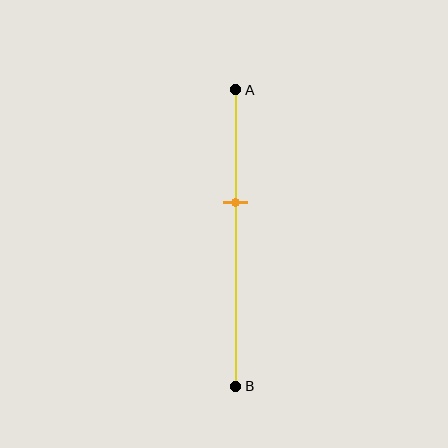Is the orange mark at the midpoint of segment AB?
No, the mark is at about 40% from A, not at the 50% midpoint.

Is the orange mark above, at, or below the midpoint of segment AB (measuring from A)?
The orange mark is above the midpoint of segment AB.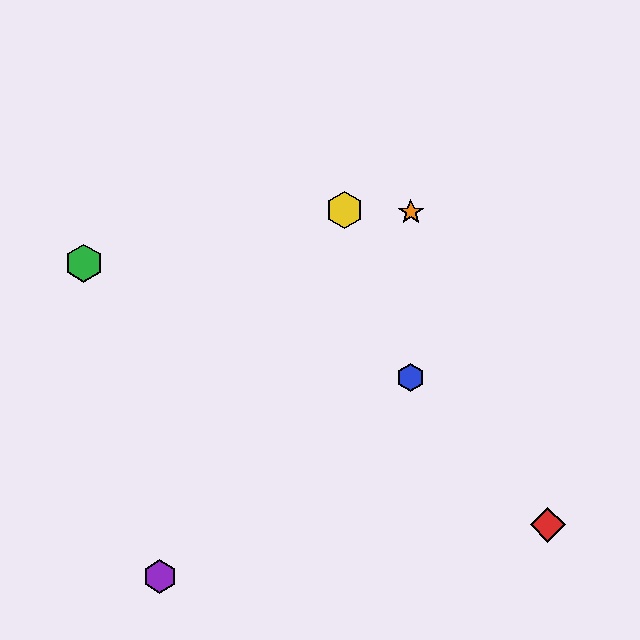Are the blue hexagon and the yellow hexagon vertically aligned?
No, the blue hexagon is at x≈411 and the yellow hexagon is at x≈344.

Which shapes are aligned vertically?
The blue hexagon, the orange star are aligned vertically.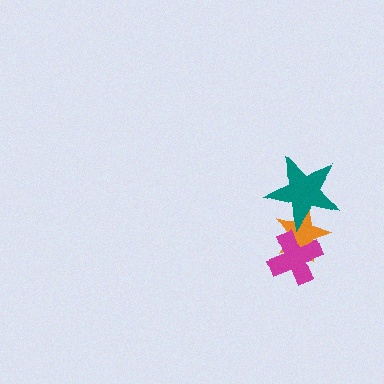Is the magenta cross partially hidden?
No, no other shape covers it.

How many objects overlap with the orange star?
2 objects overlap with the orange star.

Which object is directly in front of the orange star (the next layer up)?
The teal star is directly in front of the orange star.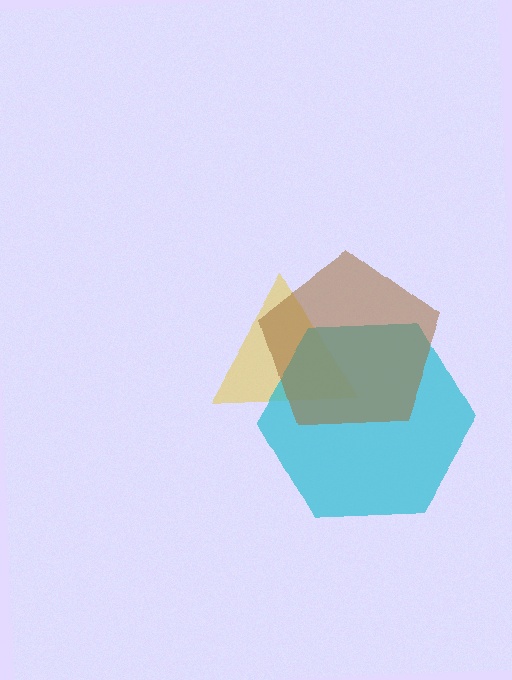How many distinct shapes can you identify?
There are 3 distinct shapes: a yellow triangle, a cyan hexagon, a brown pentagon.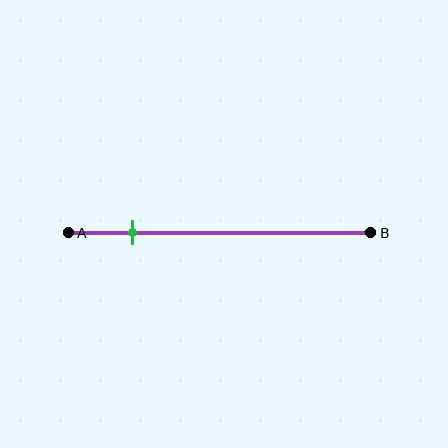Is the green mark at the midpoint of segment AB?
No, the mark is at about 20% from A, not at the 50% midpoint.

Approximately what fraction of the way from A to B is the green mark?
The green mark is approximately 20% of the way from A to B.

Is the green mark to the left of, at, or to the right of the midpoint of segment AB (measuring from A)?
The green mark is to the left of the midpoint of segment AB.